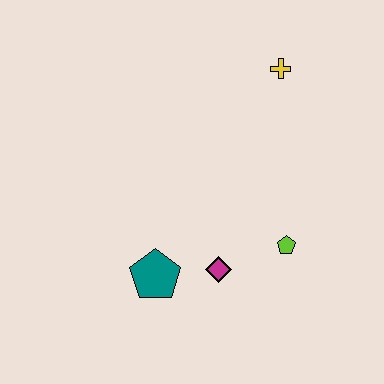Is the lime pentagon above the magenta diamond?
Yes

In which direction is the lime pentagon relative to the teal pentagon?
The lime pentagon is to the right of the teal pentagon.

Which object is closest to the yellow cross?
The lime pentagon is closest to the yellow cross.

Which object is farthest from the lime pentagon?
The yellow cross is farthest from the lime pentagon.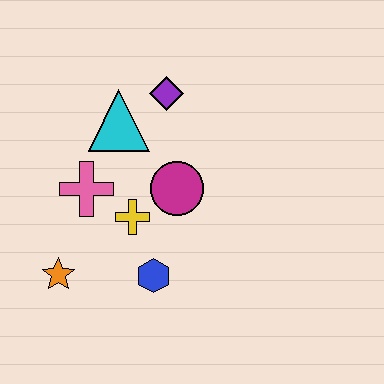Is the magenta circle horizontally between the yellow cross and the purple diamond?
No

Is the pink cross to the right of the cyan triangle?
No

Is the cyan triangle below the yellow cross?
No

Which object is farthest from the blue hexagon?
The purple diamond is farthest from the blue hexagon.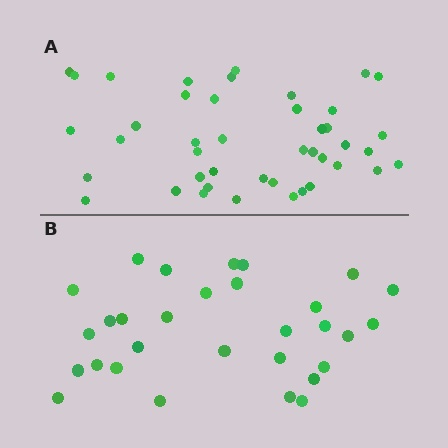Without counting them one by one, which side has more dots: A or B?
Region A (the top region) has more dots.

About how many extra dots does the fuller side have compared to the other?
Region A has approximately 15 more dots than region B.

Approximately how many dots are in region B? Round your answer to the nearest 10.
About 30 dots.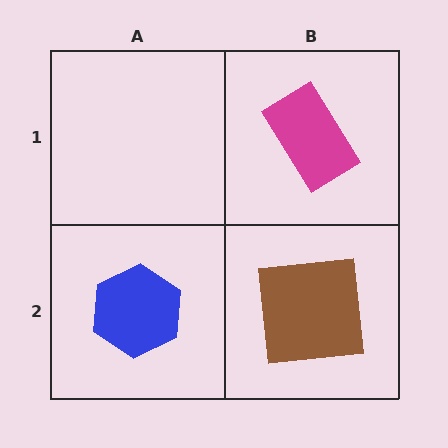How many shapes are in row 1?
1 shape.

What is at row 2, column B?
A brown square.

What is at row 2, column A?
A blue hexagon.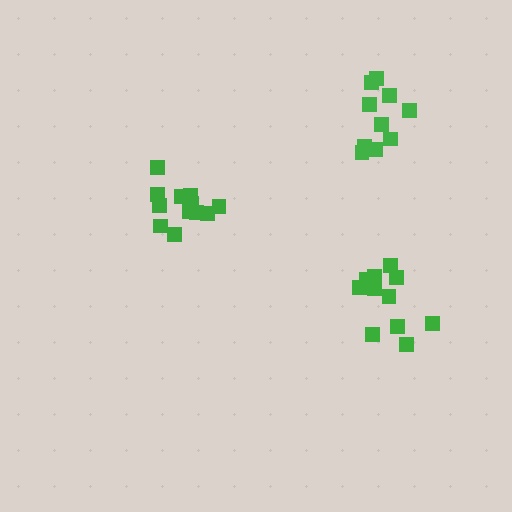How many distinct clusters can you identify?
There are 3 distinct clusters.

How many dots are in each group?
Group 1: 11 dots, Group 2: 10 dots, Group 3: 12 dots (33 total).